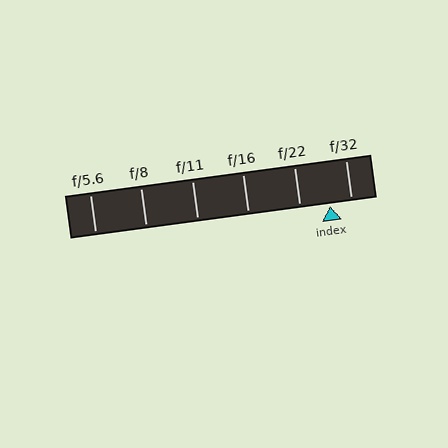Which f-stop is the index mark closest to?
The index mark is closest to f/32.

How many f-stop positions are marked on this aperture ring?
There are 6 f-stop positions marked.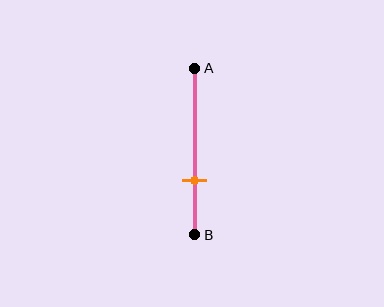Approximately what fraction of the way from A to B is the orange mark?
The orange mark is approximately 70% of the way from A to B.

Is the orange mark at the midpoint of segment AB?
No, the mark is at about 70% from A, not at the 50% midpoint.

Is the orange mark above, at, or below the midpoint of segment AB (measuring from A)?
The orange mark is below the midpoint of segment AB.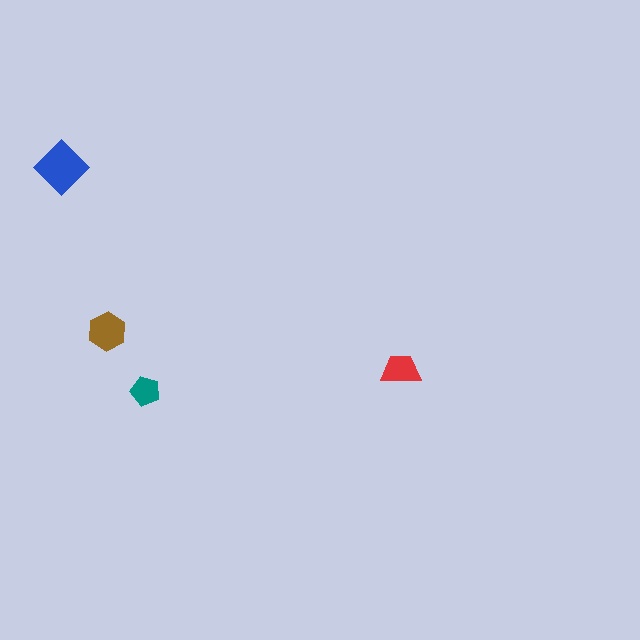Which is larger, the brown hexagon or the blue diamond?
The blue diamond.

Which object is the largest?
The blue diamond.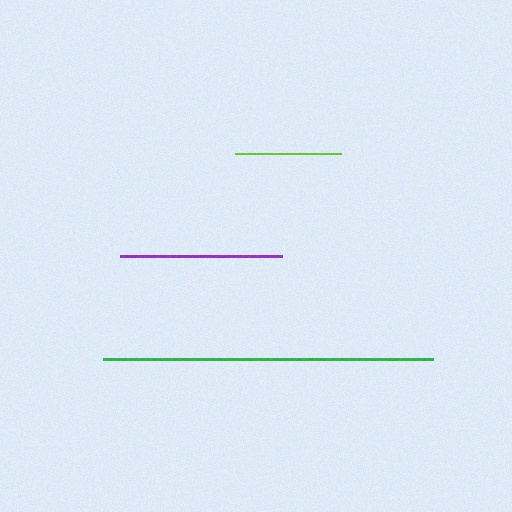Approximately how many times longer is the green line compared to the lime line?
The green line is approximately 3.1 times the length of the lime line.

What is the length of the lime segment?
The lime segment is approximately 107 pixels long.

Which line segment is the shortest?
The lime line is the shortest at approximately 107 pixels.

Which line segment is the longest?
The green line is the longest at approximately 329 pixels.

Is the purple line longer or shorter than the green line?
The green line is longer than the purple line.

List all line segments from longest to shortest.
From longest to shortest: green, purple, lime.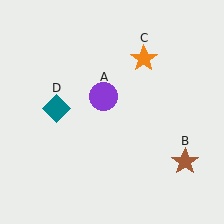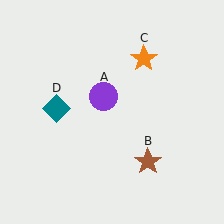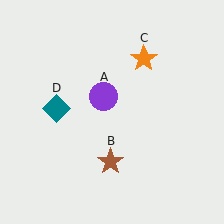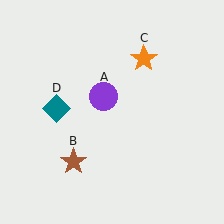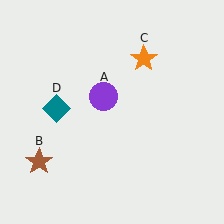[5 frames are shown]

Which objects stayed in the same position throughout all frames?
Purple circle (object A) and orange star (object C) and teal diamond (object D) remained stationary.